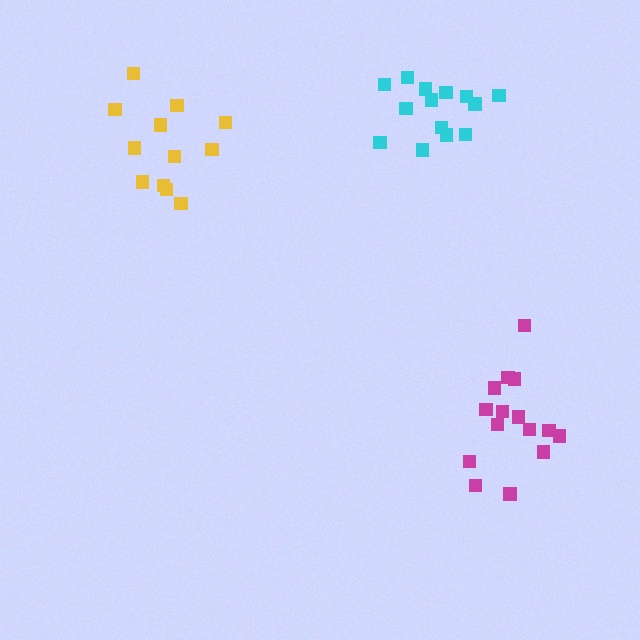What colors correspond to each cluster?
The clusters are colored: cyan, magenta, yellow.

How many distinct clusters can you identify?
There are 3 distinct clusters.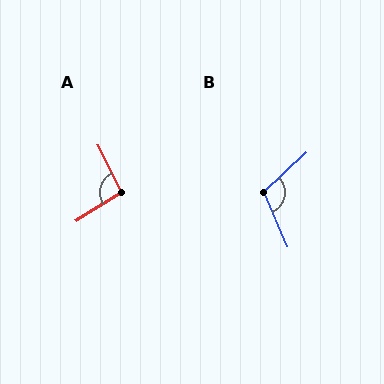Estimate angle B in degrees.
Approximately 110 degrees.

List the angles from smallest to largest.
A (95°), B (110°).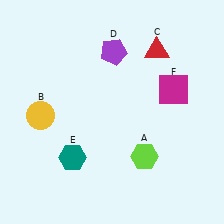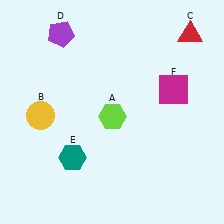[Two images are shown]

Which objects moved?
The objects that moved are: the lime hexagon (A), the red triangle (C), the purple pentagon (D).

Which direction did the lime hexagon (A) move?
The lime hexagon (A) moved up.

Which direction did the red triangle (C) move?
The red triangle (C) moved right.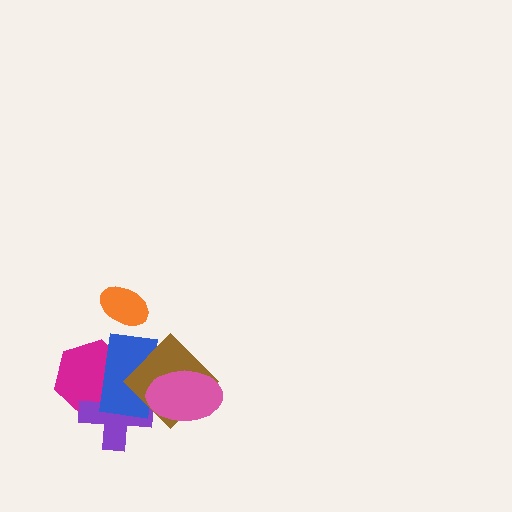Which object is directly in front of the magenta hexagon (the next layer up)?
The purple cross is directly in front of the magenta hexagon.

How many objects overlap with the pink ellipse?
2 objects overlap with the pink ellipse.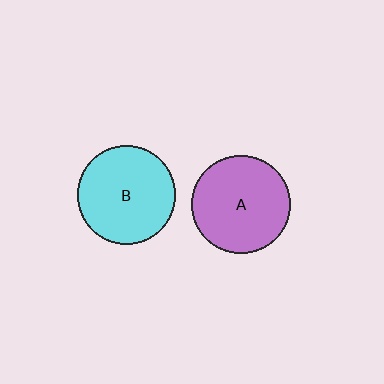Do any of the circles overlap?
No, none of the circles overlap.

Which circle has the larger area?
Circle B (cyan).